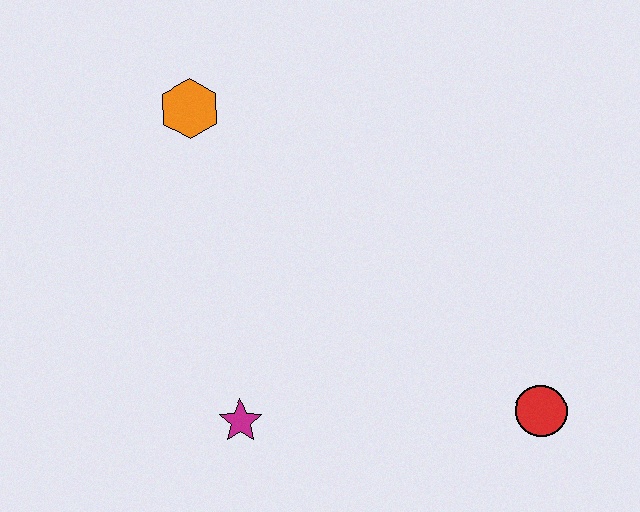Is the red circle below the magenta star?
No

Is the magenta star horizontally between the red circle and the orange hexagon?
Yes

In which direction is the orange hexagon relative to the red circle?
The orange hexagon is to the left of the red circle.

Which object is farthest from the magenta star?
The orange hexagon is farthest from the magenta star.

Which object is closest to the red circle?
The magenta star is closest to the red circle.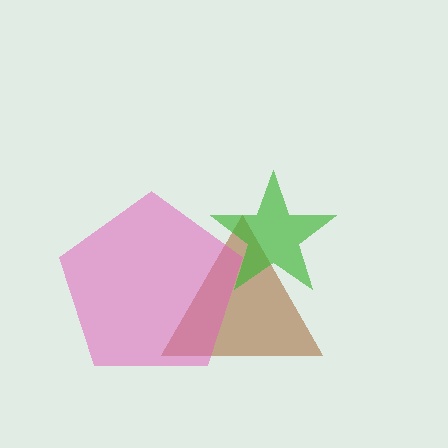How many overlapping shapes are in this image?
There are 3 overlapping shapes in the image.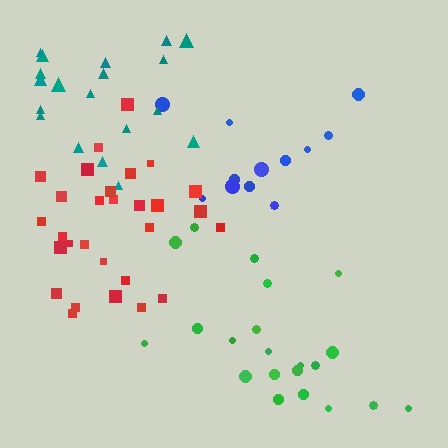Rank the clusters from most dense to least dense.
red, blue, teal, green.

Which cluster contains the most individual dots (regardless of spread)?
Red (29).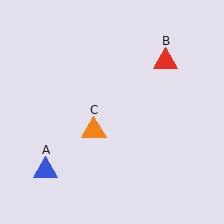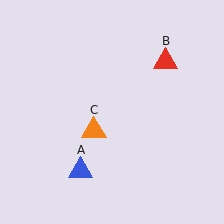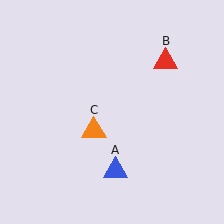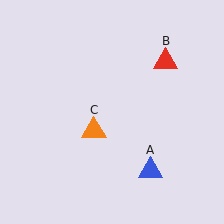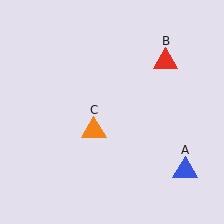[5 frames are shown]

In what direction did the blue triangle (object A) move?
The blue triangle (object A) moved right.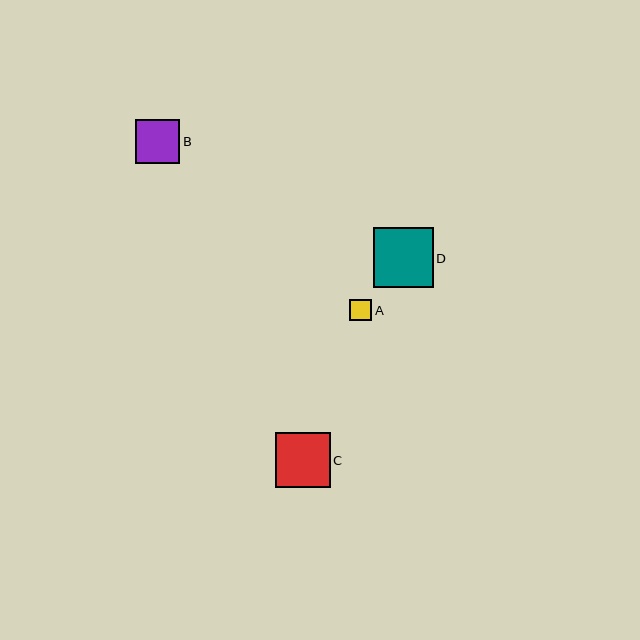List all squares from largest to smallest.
From largest to smallest: D, C, B, A.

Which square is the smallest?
Square A is the smallest with a size of approximately 22 pixels.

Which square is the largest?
Square D is the largest with a size of approximately 60 pixels.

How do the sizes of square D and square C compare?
Square D and square C are approximately the same size.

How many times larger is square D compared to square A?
Square D is approximately 2.7 times the size of square A.